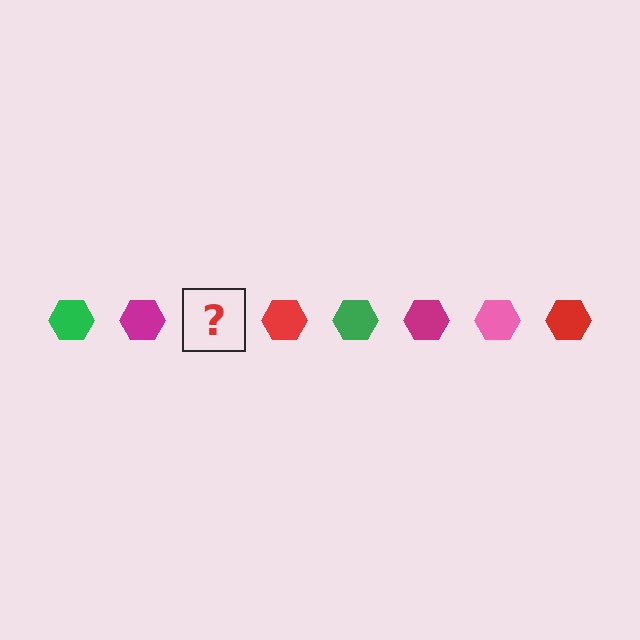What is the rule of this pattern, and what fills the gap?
The rule is that the pattern cycles through green, magenta, pink, red hexagons. The gap should be filled with a pink hexagon.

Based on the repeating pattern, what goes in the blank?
The blank should be a pink hexagon.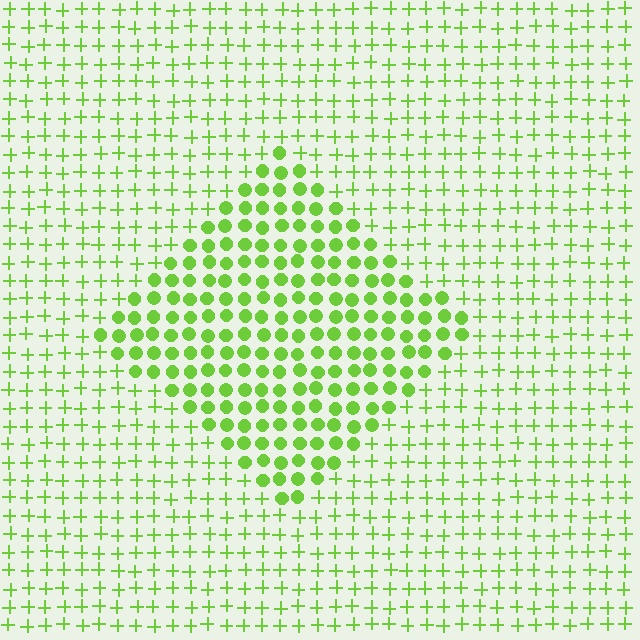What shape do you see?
I see a diamond.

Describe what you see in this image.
The image is filled with small lime elements arranged in a uniform grid. A diamond-shaped region contains circles, while the surrounding area contains plus signs. The boundary is defined purely by the change in element shape.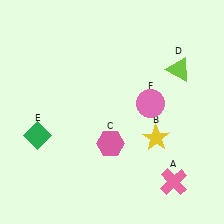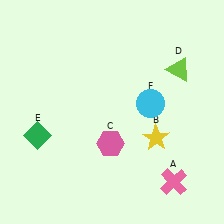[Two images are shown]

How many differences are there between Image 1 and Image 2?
There is 1 difference between the two images.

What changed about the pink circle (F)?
In Image 1, F is pink. In Image 2, it changed to cyan.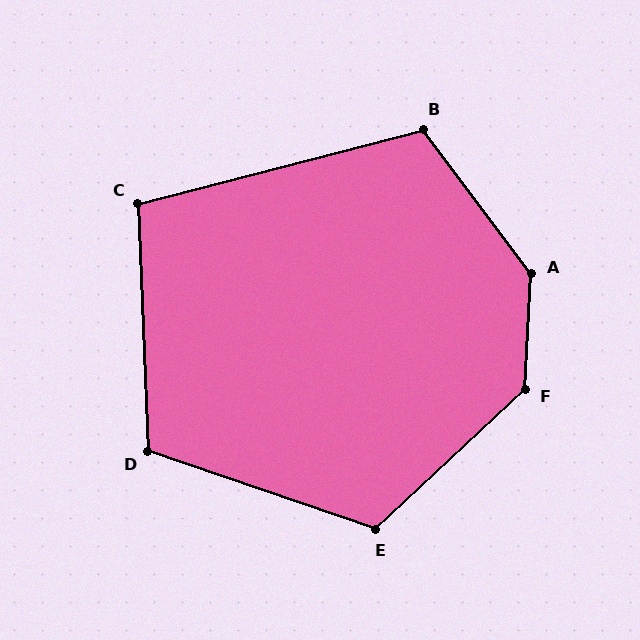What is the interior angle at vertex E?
Approximately 118 degrees (obtuse).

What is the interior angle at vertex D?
Approximately 111 degrees (obtuse).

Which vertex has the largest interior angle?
A, at approximately 140 degrees.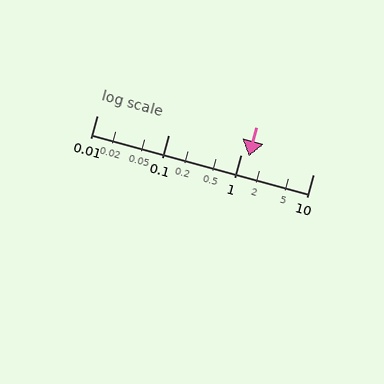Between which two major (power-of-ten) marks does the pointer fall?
The pointer is between 1 and 10.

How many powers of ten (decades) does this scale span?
The scale spans 3 decades, from 0.01 to 10.